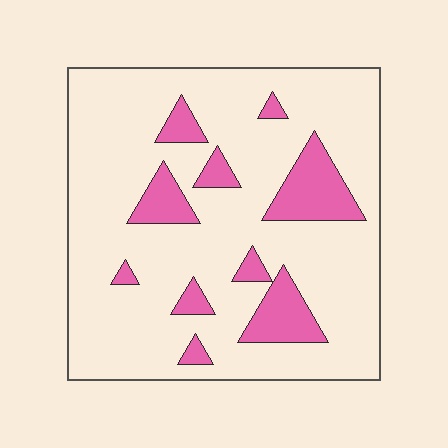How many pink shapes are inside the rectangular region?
10.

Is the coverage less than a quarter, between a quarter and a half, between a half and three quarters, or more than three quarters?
Less than a quarter.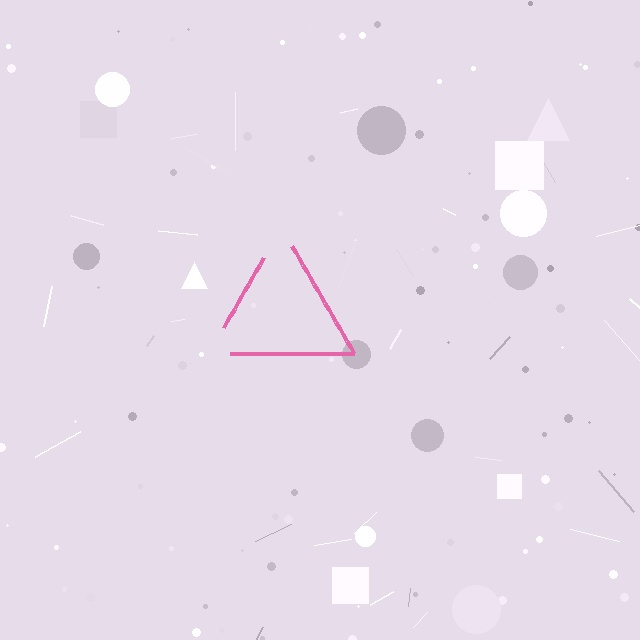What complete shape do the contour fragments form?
The contour fragments form a triangle.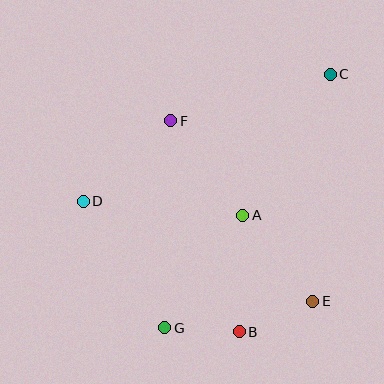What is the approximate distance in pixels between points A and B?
The distance between A and B is approximately 116 pixels.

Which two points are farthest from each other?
Points C and G are farthest from each other.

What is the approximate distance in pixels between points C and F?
The distance between C and F is approximately 166 pixels.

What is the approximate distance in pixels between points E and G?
The distance between E and G is approximately 150 pixels.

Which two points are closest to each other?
Points B and G are closest to each other.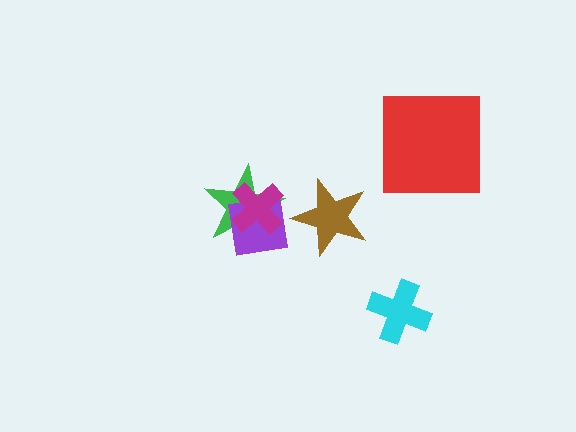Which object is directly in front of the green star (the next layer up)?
The purple square is directly in front of the green star.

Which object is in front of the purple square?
The magenta cross is in front of the purple square.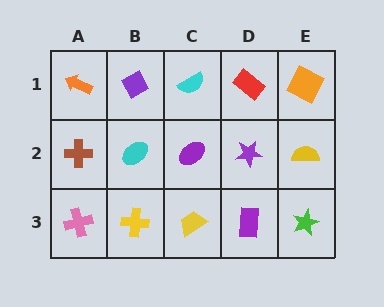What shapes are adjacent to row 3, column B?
A cyan ellipse (row 2, column B), a pink cross (row 3, column A), a yellow trapezoid (row 3, column C).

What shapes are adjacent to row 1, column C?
A purple ellipse (row 2, column C), a purple diamond (row 1, column B), a red rectangle (row 1, column D).